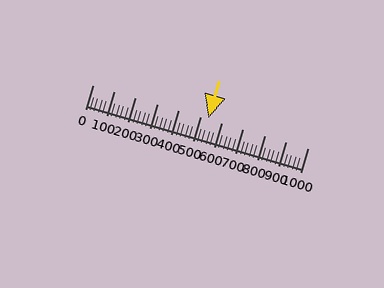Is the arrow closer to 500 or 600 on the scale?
The arrow is closer to 500.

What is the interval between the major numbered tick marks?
The major tick marks are spaced 100 units apart.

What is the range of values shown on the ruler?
The ruler shows values from 0 to 1000.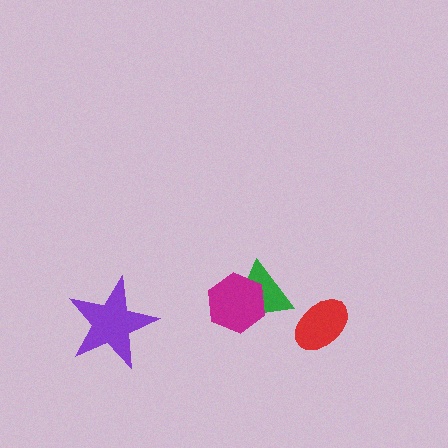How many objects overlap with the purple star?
0 objects overlap with the purple star.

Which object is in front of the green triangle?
The magenta hexagon is in front of the green triangle.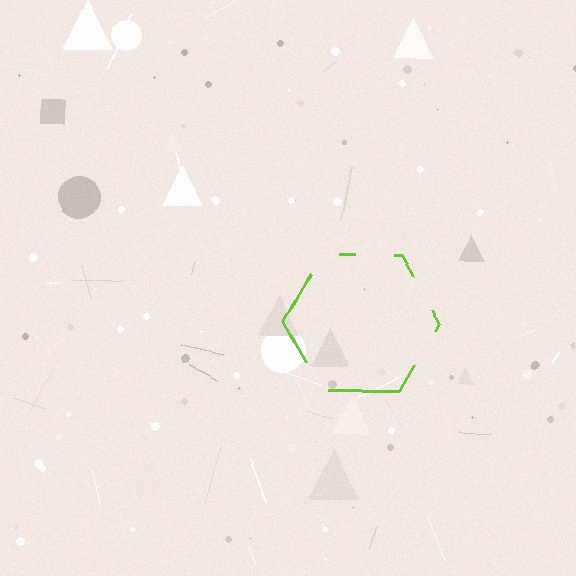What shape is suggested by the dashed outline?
The dashed outline suggests a hexagon.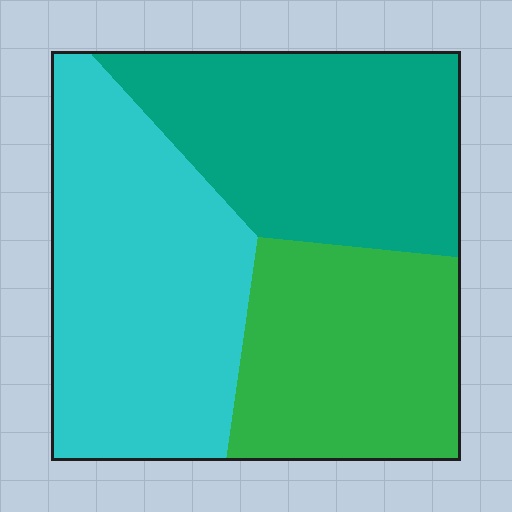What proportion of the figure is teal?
Teal takes up about one third (1/3) of the figure.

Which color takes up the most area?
Cyan, at roughly 40%.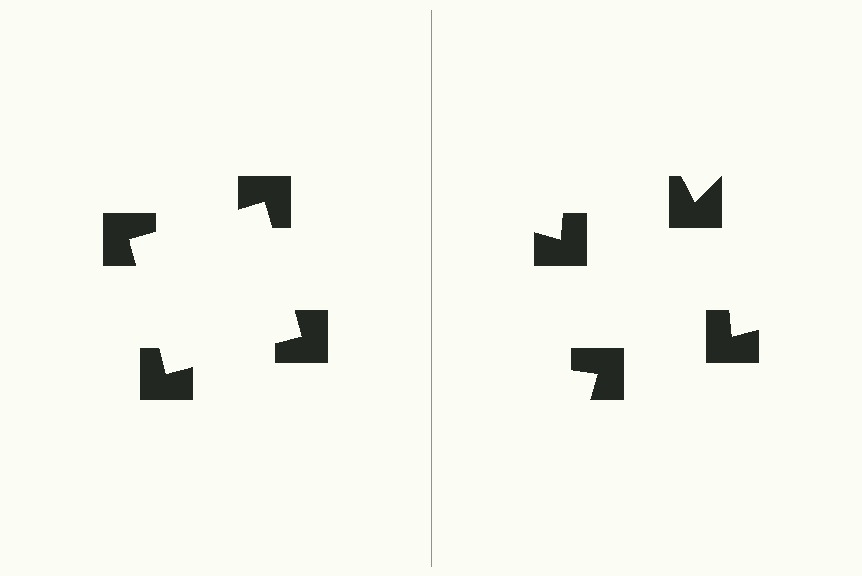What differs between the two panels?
The notched squares are positioned identically on both sides; only the wedge orientations differ. On the left they align to a square; on the right they are misaligned.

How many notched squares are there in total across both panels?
8 — 4 on each side.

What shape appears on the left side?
An illusory square.